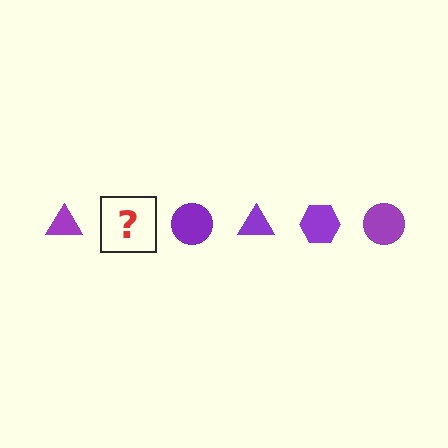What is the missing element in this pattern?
The missing element is a purple hexagon.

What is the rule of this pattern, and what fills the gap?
The rule is that the pattern cycles through triangle, hexagon, circle shapes in purple. The gap should be filled with a purple hexagon.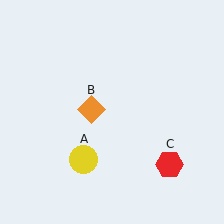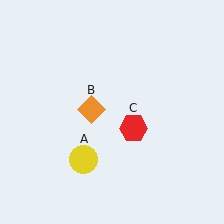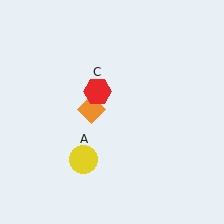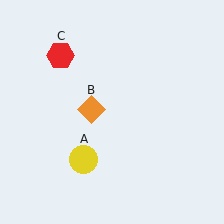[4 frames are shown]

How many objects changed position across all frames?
1 object changed position: red hexagon (object C).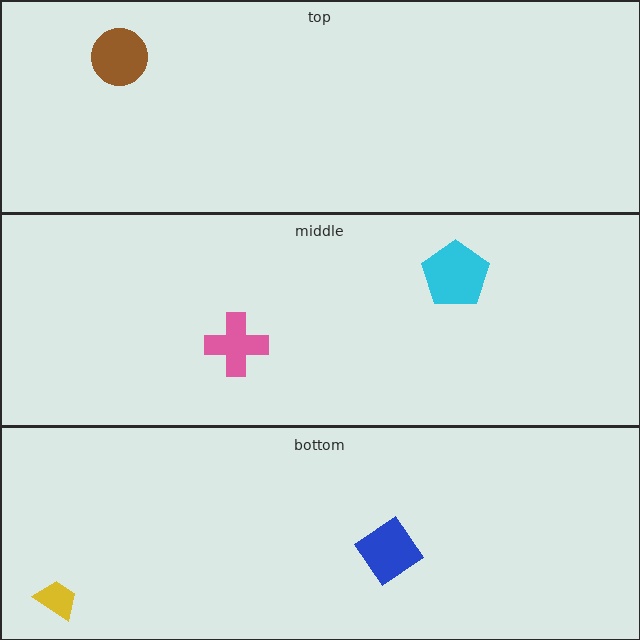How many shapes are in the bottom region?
2.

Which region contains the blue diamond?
The bottom region.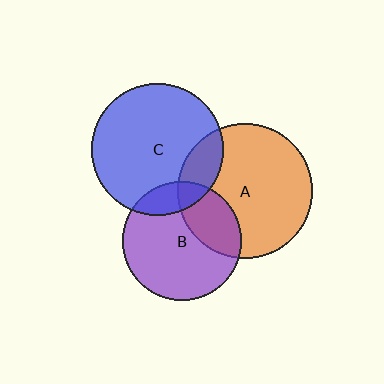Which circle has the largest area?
Circle A (orange).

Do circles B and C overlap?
Yes.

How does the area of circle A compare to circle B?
Approximately 1.3 times.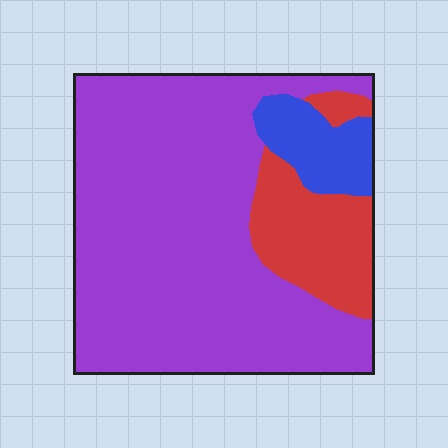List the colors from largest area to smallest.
From largest to smallest: purple, red, blue.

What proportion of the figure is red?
Red covers about 15% of the figure.